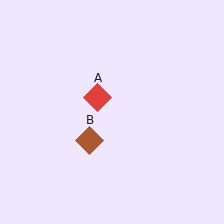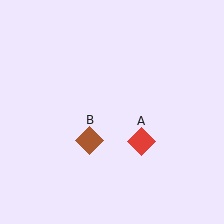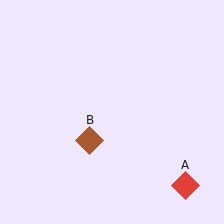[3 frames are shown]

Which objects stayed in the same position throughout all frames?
Brown diamond (object B) remained stationary.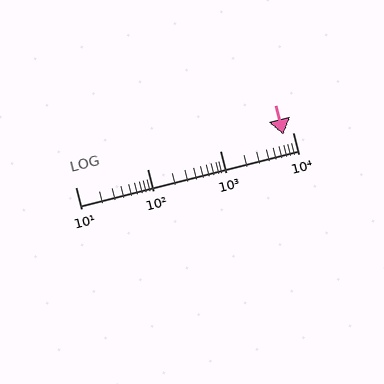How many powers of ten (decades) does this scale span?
The scale spans 3 decades, from 10 to 10000.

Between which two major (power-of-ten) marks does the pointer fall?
The pointer is between 1000 and 10000.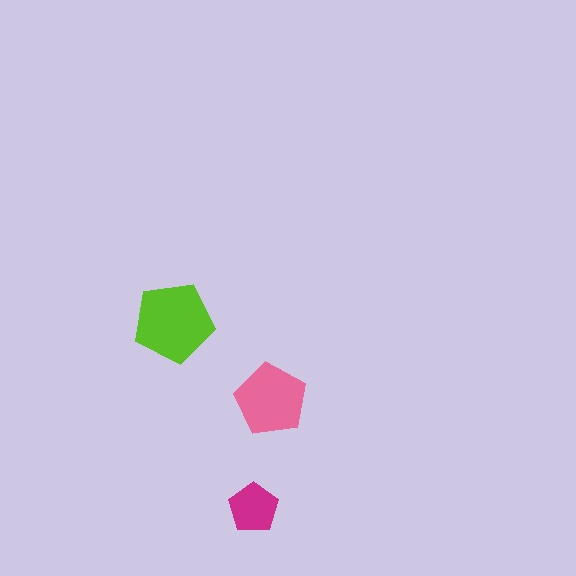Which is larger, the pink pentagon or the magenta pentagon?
The pink one.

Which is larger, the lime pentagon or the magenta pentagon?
The lime one.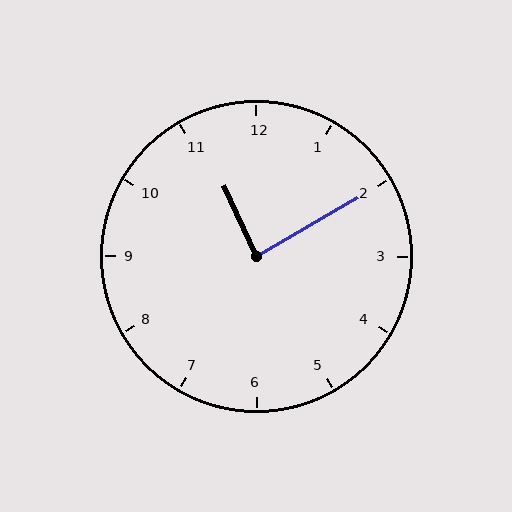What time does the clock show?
11:10.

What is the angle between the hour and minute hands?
Approximately 85 degrees.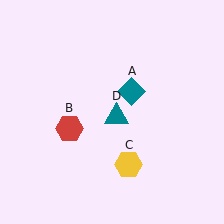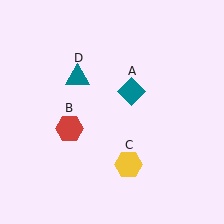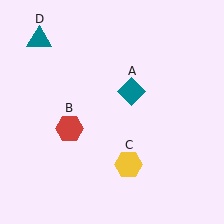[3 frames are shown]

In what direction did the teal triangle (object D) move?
The teal triangle (object D) moved up and to the left.